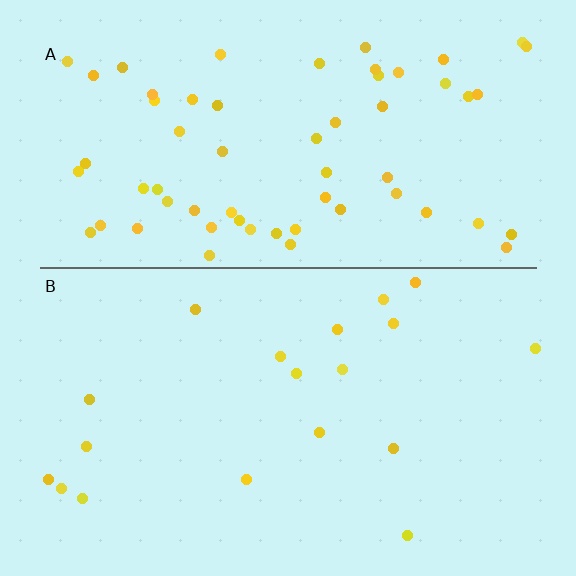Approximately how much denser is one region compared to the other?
Approximately 3.3× — region A over region B.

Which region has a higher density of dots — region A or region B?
A (the top).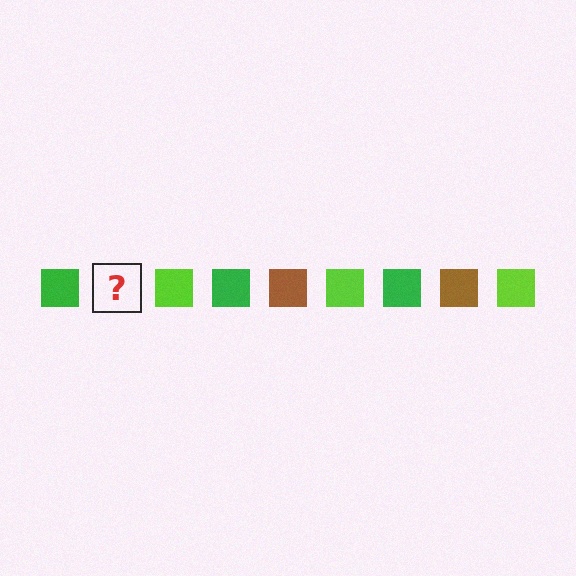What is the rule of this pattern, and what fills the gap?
The rule is that the pattern cycles through green, brown, lime squares. The gap should be filled with a brown square.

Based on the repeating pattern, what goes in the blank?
The blank should be a brown square.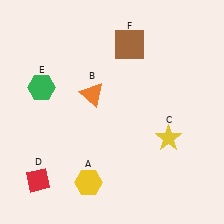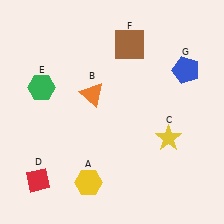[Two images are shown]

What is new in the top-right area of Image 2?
A blue pentagon (G) was added in the top-right area of Image 2.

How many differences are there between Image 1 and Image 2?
There is 1 difference between the two images.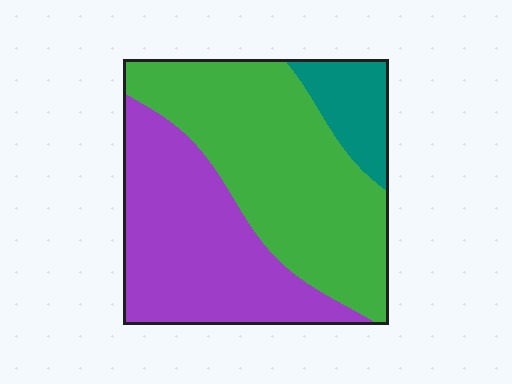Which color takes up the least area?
Teal, at roughly 10%.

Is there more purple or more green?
Green.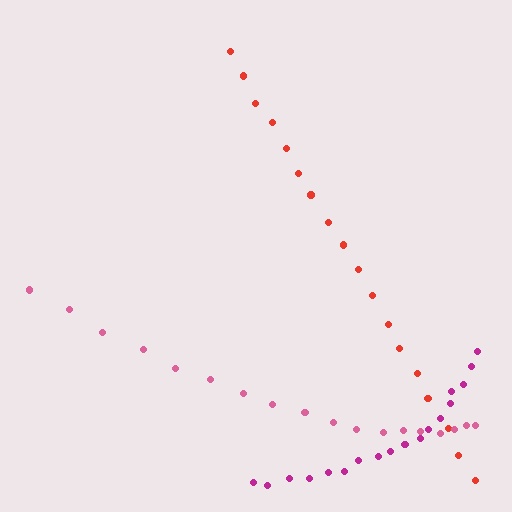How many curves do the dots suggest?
There are 3 distinct paths.